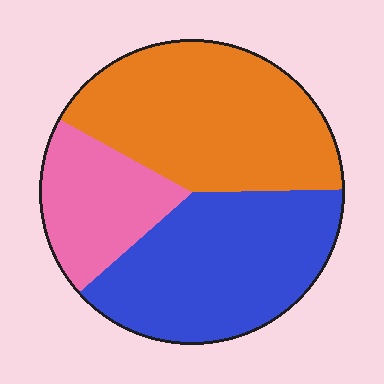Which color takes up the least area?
Pink, at roughly 20%.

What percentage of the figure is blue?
Blue covers roughly 40% of the figure.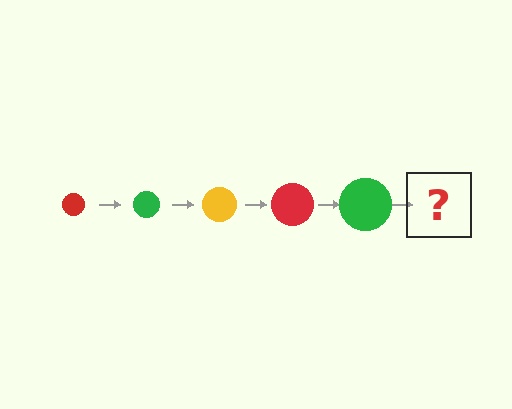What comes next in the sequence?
The next element should be a yellow circle, larger than the previous one.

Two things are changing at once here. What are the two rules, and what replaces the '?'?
The two rules are that the circle grows larger each step and the color cycles through red, green, and yellow. The '?' should be a yellow circle, larger than the previous one.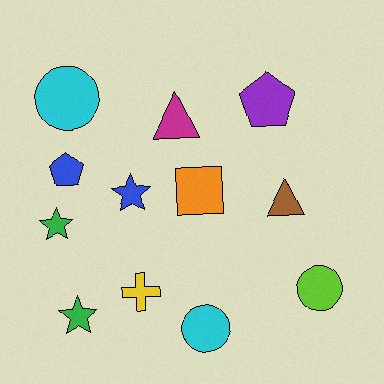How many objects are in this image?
There are 12 objects.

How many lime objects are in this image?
There is 1 lime object.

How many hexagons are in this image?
There are no hexagons.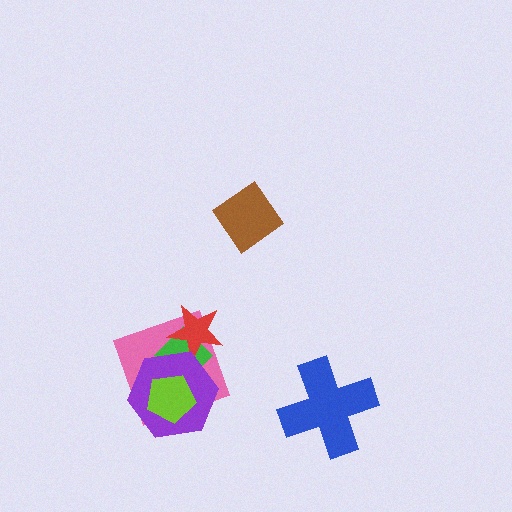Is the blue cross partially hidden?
No, no other shape covers it.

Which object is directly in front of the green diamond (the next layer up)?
The red star is directly in front of the green diamond.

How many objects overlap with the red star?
3 objects overlap with the red star.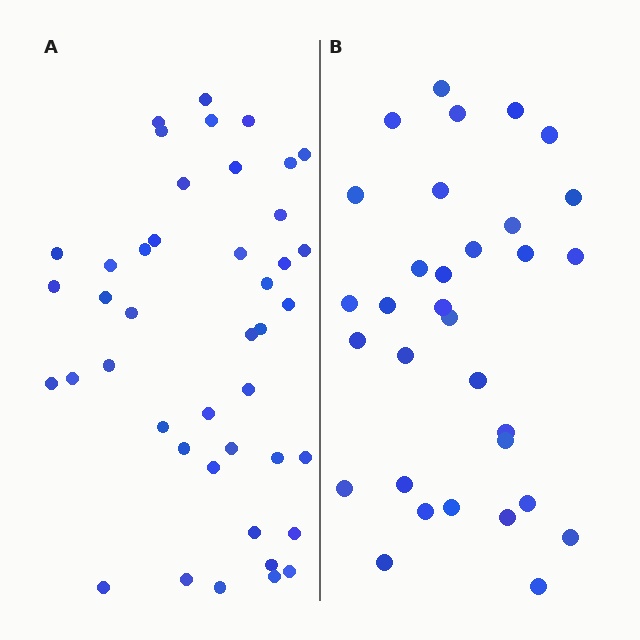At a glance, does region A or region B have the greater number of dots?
Region A (the left region) has more dots.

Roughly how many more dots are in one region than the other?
Region A has roughly 12 or so more dots than region B.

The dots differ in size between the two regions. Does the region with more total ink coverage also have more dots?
No. Region B has more total ink coverage because its dots are larger, but region A actually contains more individual dots. Total area can be misleading — the number of items is what matters here.